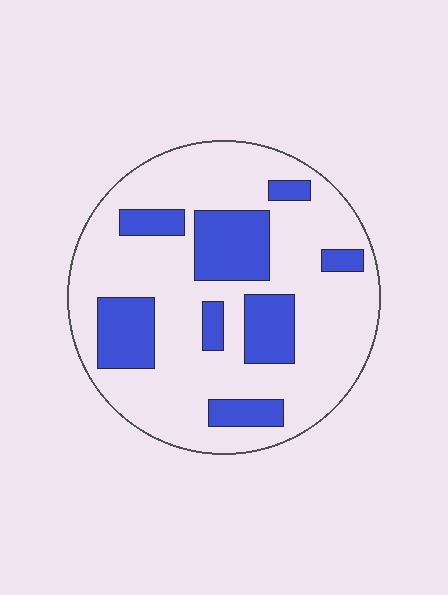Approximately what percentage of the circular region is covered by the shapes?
Approximately 25%.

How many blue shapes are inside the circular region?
8.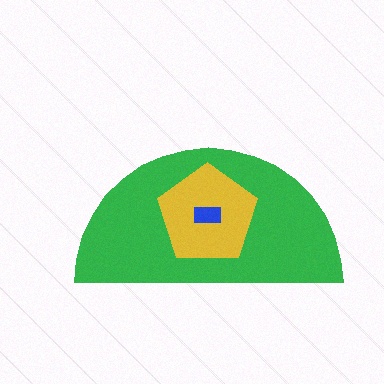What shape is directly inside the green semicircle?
The yellow pentagon.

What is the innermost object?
The blue rectangle.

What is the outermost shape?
The green semicircle.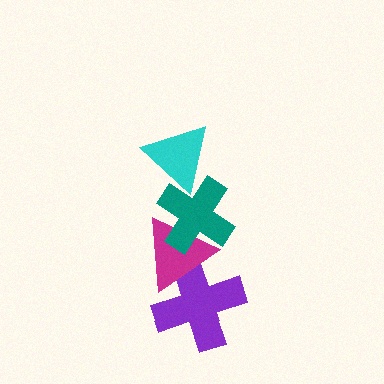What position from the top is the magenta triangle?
The magenta triangle is 3rd from the top.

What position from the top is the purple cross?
The purple cross is 4th from the top.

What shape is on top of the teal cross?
The cyan triangle is on top of the teal cross.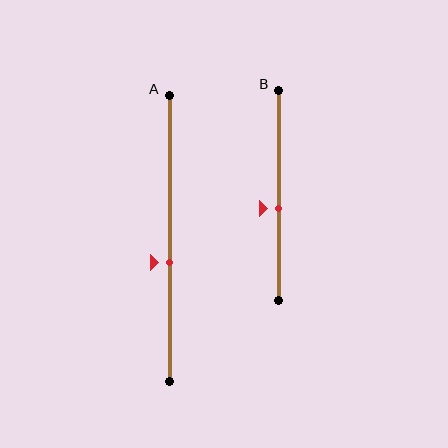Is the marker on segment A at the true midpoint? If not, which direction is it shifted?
No, the marker on segment A is shifted downward by about 8% of the segment length.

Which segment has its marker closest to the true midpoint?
Segment B has its marker closest to the true midpoint.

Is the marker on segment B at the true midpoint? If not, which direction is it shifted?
No, the marker on segment B is shifted downward by about 6% of the segment length.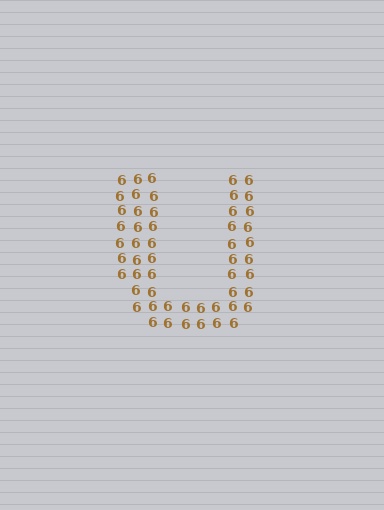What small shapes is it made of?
It is made of small digit 6's.